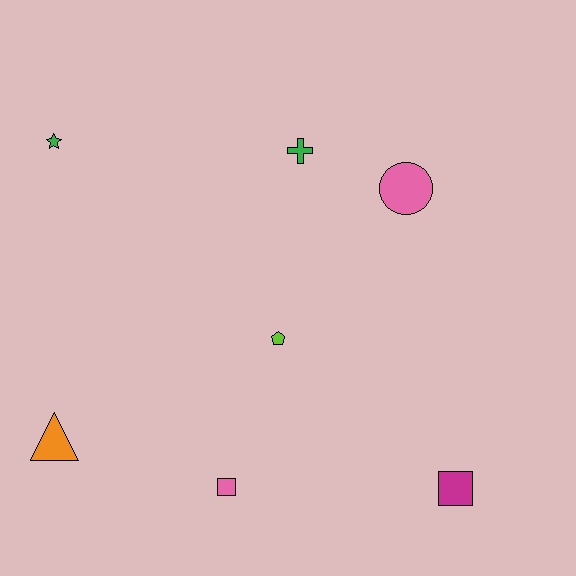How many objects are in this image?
There are 7 objects.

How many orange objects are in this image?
There is 1 orange object.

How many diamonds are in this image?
There are no diamonds.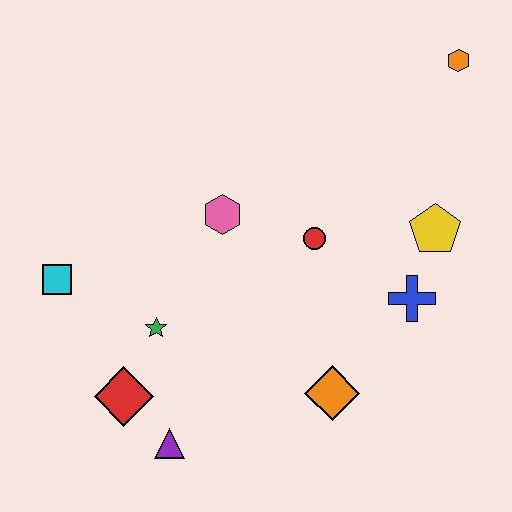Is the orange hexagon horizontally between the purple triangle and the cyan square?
No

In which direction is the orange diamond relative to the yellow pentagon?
The orange diamond is below the yellow pentagon.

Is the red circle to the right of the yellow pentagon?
No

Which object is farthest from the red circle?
The cyan square is farthest from the red circle.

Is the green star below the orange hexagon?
Yes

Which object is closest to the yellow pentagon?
The blue cross is closest to the yellow pentagon.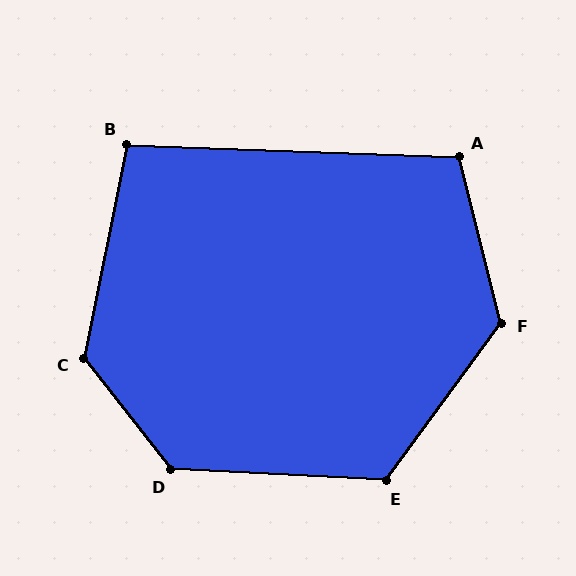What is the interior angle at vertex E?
Approximately 123 degrees (obtuse).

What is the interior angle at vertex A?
Approximately 106 degrees (obtuse).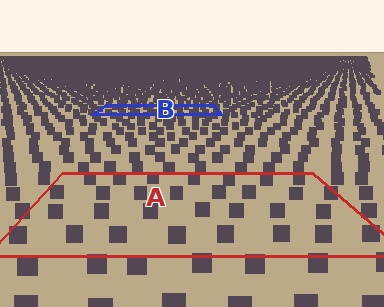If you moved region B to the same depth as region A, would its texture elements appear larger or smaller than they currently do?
They would appear larger. At a closer depth, the same texture elements are projected at a bigger on-screen size.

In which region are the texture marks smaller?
The texture marks are smaller in region B, because it is farther away.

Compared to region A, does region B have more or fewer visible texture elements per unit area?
Region B has more texture elements per unit area — they are packed more densely because it is farther away.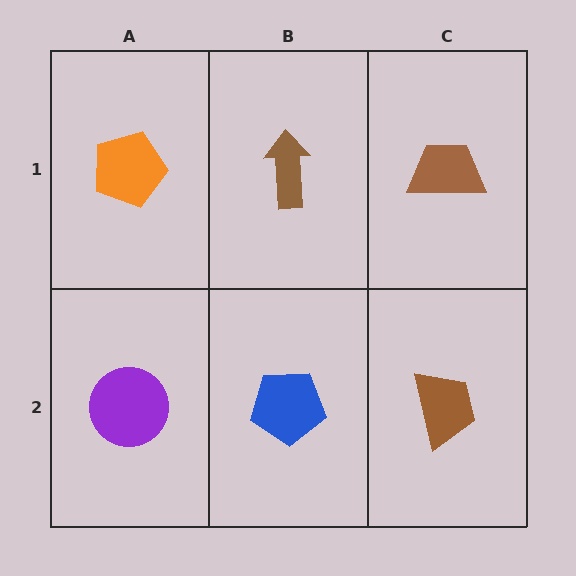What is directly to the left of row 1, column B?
An orange pentagon.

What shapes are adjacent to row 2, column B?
A brown arrow (row 1, column B), a purple circle (row 2, column A), a brown trapezoid (row 2, column C).